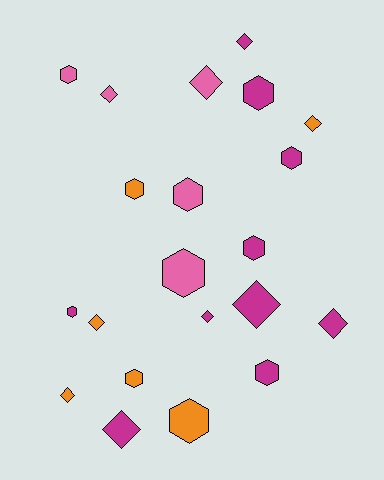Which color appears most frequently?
Magenta, with 10 objects.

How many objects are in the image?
There are 21 objects.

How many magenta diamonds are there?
There are 5 magenta diamonds.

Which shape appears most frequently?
Hexagon, with 11 objects.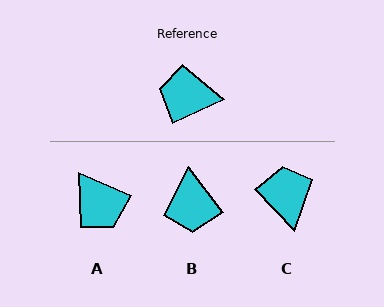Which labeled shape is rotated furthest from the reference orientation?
A, about 132 degrees away.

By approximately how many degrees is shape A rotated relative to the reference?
Approximately 132 degrees counter-clockwise.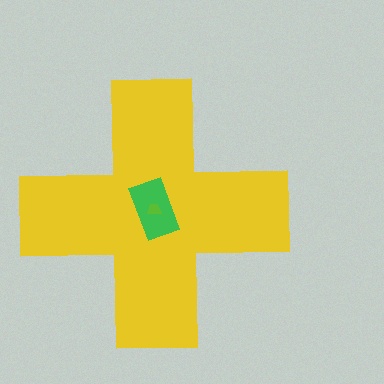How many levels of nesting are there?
3.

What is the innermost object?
The lime trapezoid.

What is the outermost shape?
The yellow cross.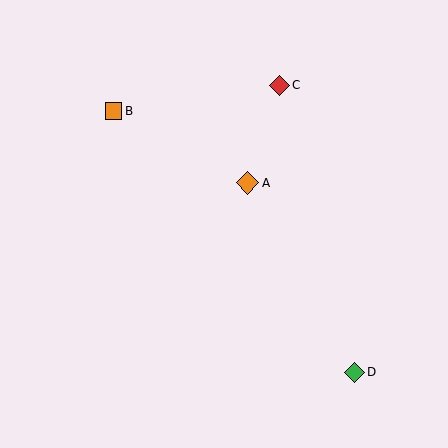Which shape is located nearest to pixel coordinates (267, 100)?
The red diamond (labeled C) at (279, 85) is nearest to that location.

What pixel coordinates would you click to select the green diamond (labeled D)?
Click at (354, 372) to select the green diamond D.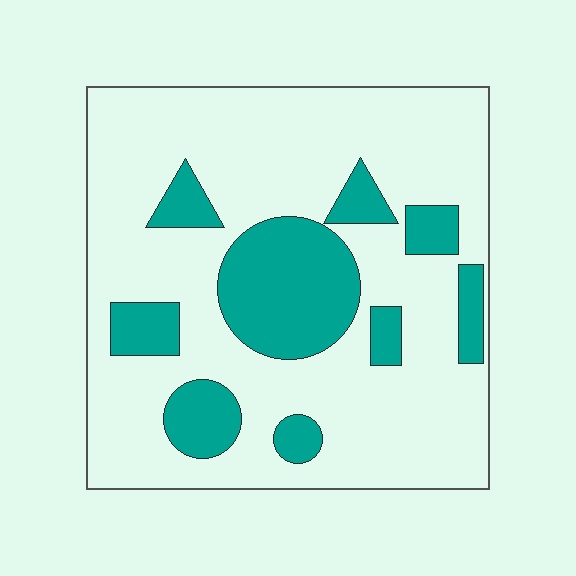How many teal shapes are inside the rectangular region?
9.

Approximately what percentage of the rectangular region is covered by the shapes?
Approximately 25%.